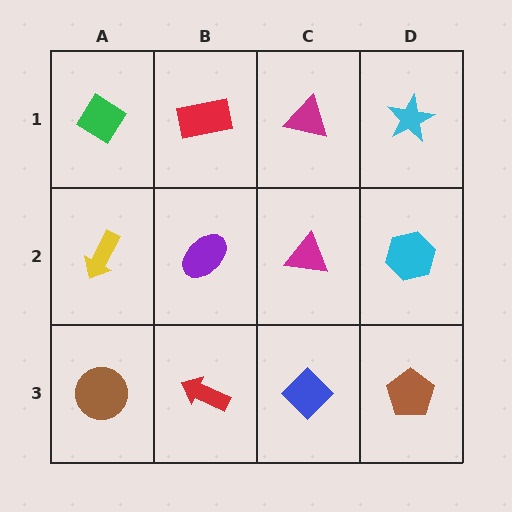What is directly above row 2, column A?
A green diamond.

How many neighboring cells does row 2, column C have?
4.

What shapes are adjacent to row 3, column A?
A yellow arrow (row 2, column A), a red arrow (row 3, column B).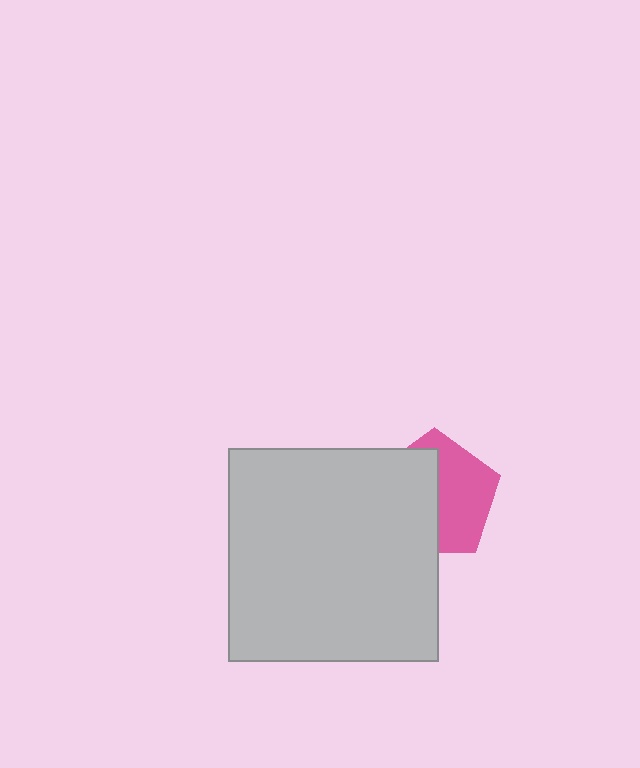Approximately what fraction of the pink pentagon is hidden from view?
Roughly 52% of the pink pentagon is hidden behind the light gray rectangle.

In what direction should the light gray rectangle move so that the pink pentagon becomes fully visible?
The light gray rectangle should move left. That is the shortest direction to clear the overlap and leave the pink pentagon fully visible.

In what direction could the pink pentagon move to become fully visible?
The pink pentagon could move right. That would shift it out from behind the light gray rectangle entirely.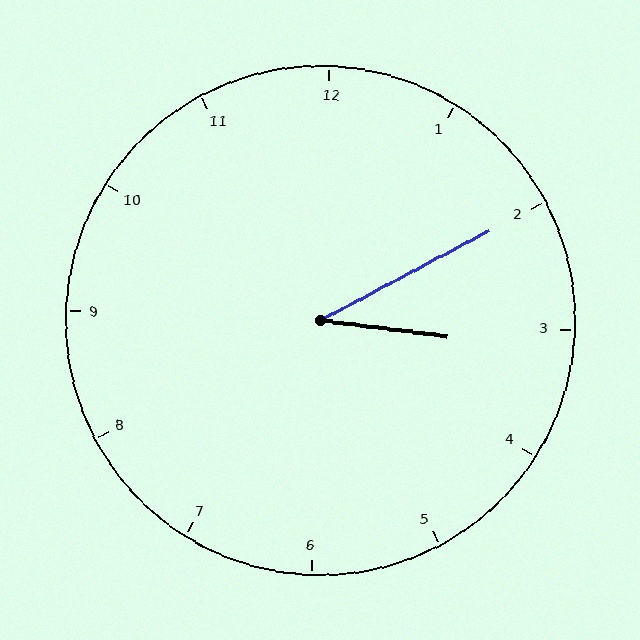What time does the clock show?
3:10.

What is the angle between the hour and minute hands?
Approximately 35 degrees.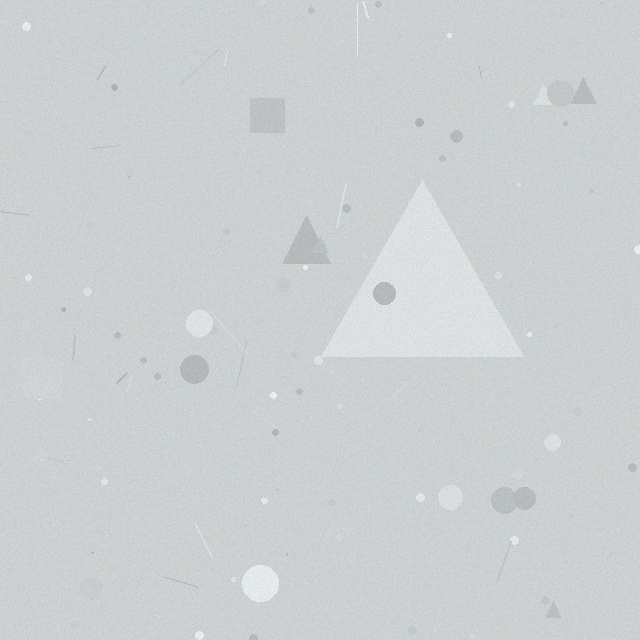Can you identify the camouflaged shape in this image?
The camouflaged shape is a triangle.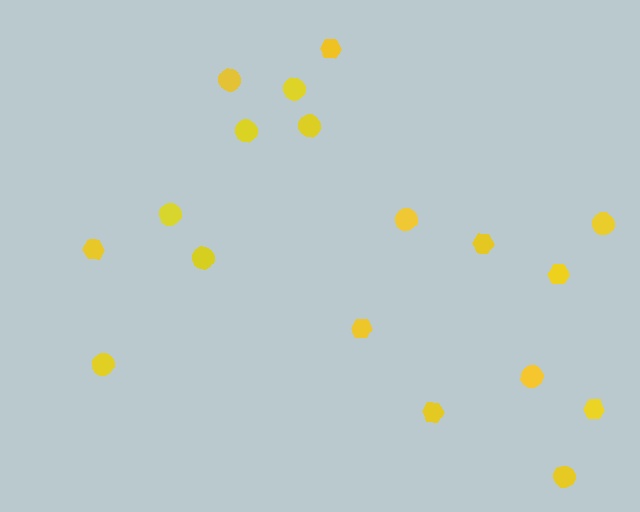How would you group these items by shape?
There are 2 groups: one group of circles (11) and one group of hexagons (7).